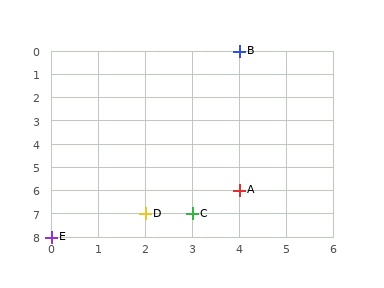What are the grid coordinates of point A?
Point A is at grid coordinates (4, 6).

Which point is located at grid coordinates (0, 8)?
Point E is at (0, 8).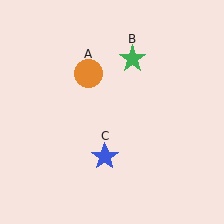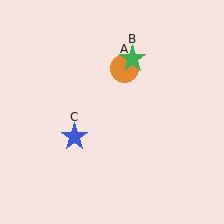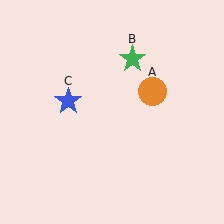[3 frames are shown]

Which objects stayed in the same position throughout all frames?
Green star (object B) remained stationary.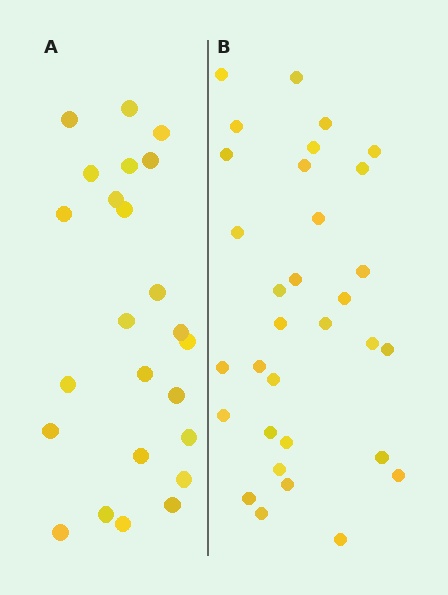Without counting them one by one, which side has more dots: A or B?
Region B (the right region) has more dots.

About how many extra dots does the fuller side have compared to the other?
Region B has roughly 8 or so more dots than region A.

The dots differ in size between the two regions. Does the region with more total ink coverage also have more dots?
No. Region A has more total ink coverage because its dots are larger, but region B actually contains more individual dots. Total area can be misleading — the number of items is what matters here.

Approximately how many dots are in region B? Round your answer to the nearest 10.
About 30 dots. (The exact count is 32, which rounds to 30.)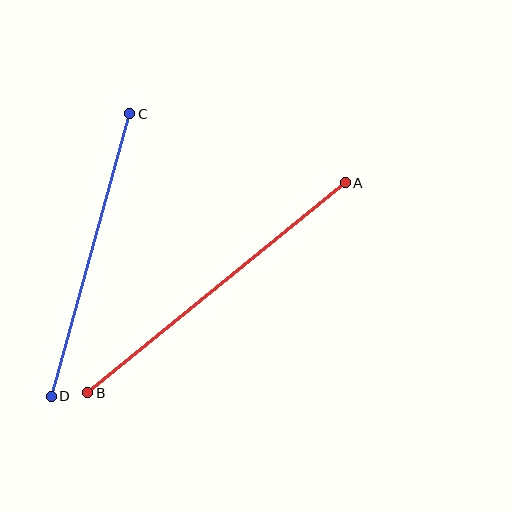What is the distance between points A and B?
The distance is approximately 332 pixels.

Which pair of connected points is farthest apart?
Points A and B are farthest apart.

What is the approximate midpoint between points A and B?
The midpoint is at approximately (216, 288) pixels.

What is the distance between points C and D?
The distance is approximately 293 pixels.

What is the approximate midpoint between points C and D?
The midpoint is at approximately (90, 255) pixels.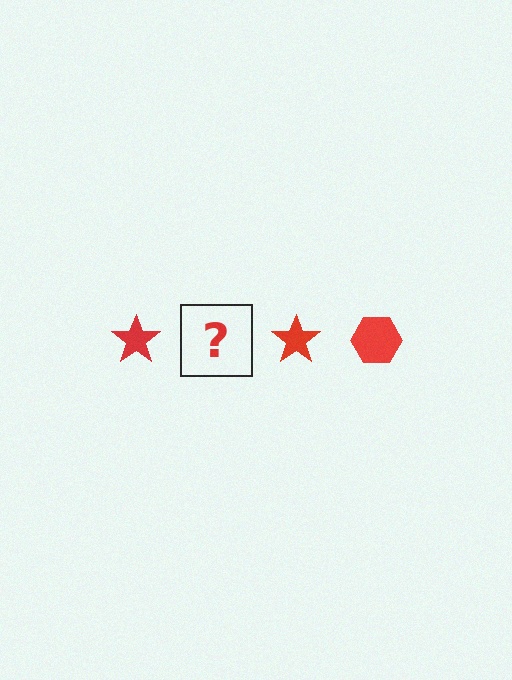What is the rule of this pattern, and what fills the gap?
The rule is that the pattern cycles through star, hexagon shapes in red. The gap should be filled with a red hexagon.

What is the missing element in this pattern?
The missing element is a red hexagon.